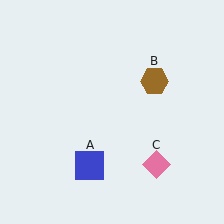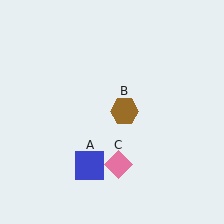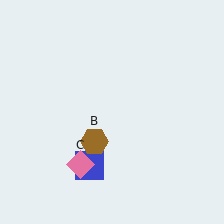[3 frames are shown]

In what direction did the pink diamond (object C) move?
The pink diamond (object C) moved left.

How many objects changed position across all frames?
2 objects changed position: brown hexagon (object B), pink diamond (object C).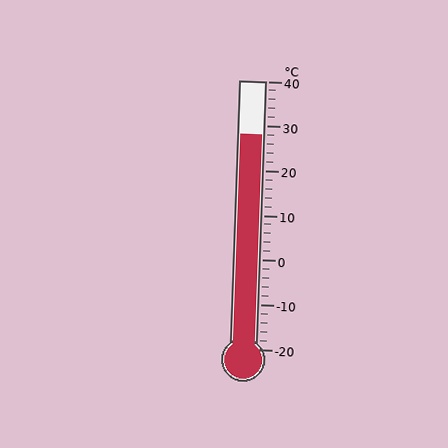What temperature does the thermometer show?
The thermometer shows approximately 28°C.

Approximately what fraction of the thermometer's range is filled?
The thermometer is filled to approximately 80% of its range.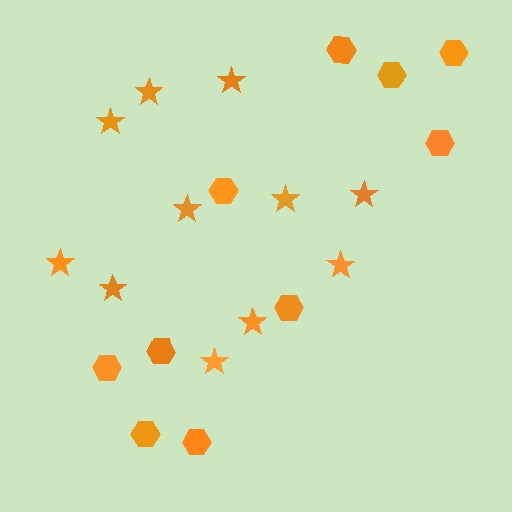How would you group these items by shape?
There are 2 groups: one group of stars (11) and one group of hexagons (10).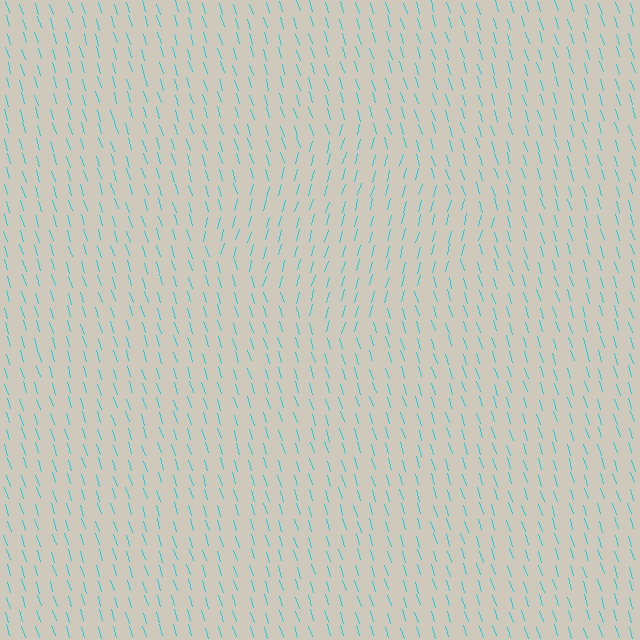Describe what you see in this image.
The image is filled with small cyan line segments. A diamond region in the image has lines oriented differently from the surrounding lines, creating a visible texture boundary.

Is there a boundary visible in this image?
Yes, there is a texture boundary formed by a change in line orientation.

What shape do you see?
I see a diamond.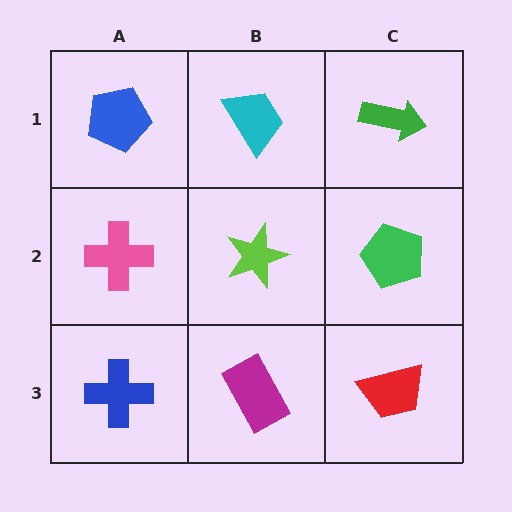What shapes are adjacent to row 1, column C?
A green pentagon (row 2, column C), a cyan trapezoid (row 1, column B).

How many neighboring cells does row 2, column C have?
3.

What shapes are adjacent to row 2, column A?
A blue pentagon (row 1, column A), a blue cross (row 3, column A), a lime star (row 2, column B).